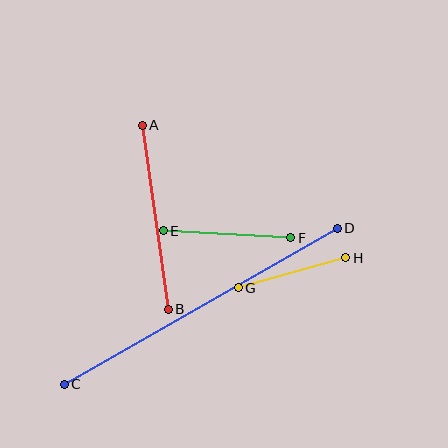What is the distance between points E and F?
The distance is approximately 128 pixels.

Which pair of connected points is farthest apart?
Points C and D are farthest apart.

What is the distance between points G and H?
The distance is approximately 112 pixels.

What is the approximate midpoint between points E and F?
The midpoint is at approximately (227, 234) pixels.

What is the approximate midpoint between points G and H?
The midpoint is at approximately (292, 273) pixels.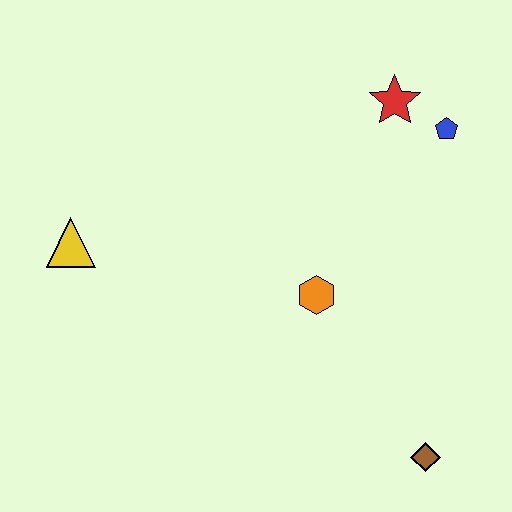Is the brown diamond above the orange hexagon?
No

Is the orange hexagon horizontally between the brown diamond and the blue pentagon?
No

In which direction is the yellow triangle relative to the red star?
The yellow triangle is to the left of the red star.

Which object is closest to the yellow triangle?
The orange hexagon is closest to the yellow triangle.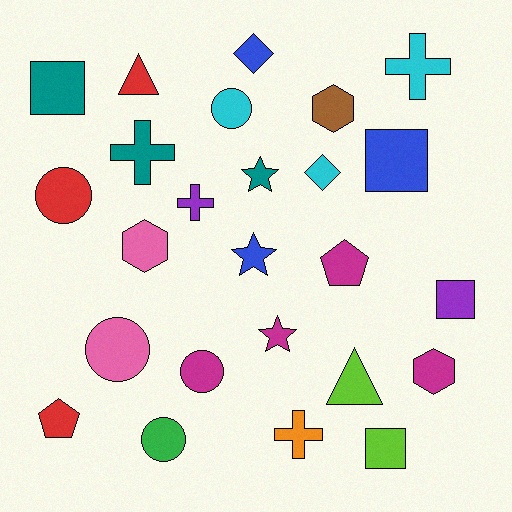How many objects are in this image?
There are 25 objects.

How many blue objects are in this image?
There are 3 blue objects.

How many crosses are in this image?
There are 4 crosses.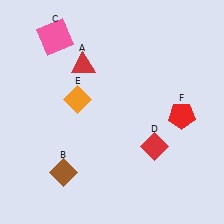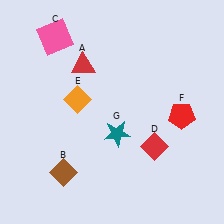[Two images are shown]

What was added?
A teal star (G) was added in Image 2.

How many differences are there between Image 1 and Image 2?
There is 1 difference between the two images.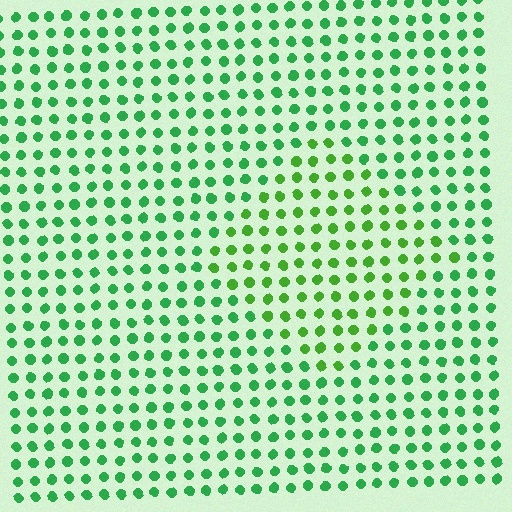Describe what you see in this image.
The image is filled with small green elements in a uniform arrangement. A diamond-shaped region is visible where the elements are tinted to a slightly different hue, forming a subtle color boundary.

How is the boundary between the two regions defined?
The boundary is defined purely by a slight shift in hue (about 26 degrees). Spacing, size, and orientation are identical on both sides.